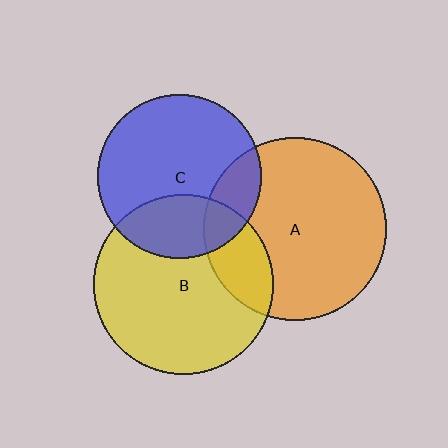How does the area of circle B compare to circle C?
Approximately 1.2 times.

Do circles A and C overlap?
Yes.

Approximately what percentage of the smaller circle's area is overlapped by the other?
Approximately 20%.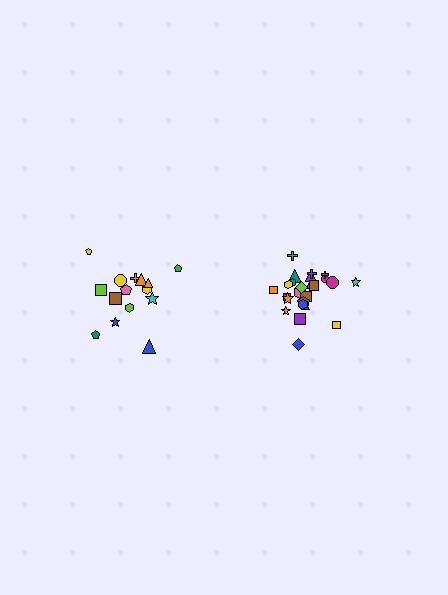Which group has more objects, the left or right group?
The right group.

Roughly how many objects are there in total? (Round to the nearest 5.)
Roughly 40 objects in total.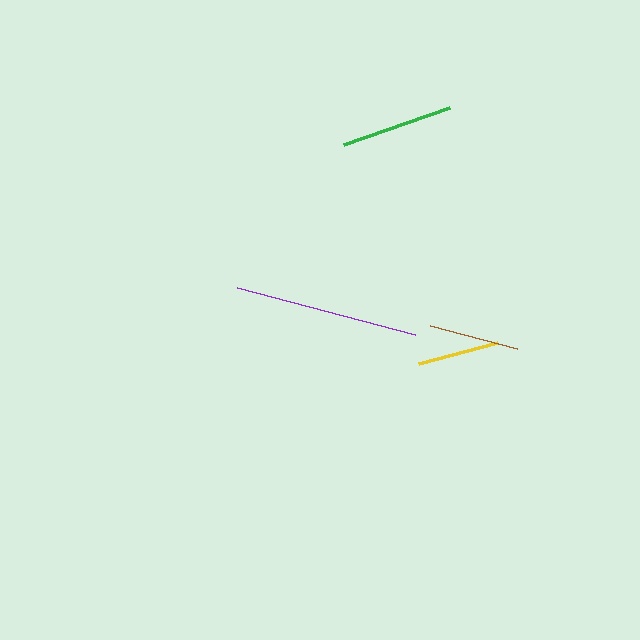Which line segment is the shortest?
The yellow line is the shortest at approximately 82 pixels.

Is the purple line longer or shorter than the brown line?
The purple line is longer than the brown line.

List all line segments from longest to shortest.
From longest to shortest: purple, green, brown, yellow.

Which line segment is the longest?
The purple line is the longest at approximately 185 pixels.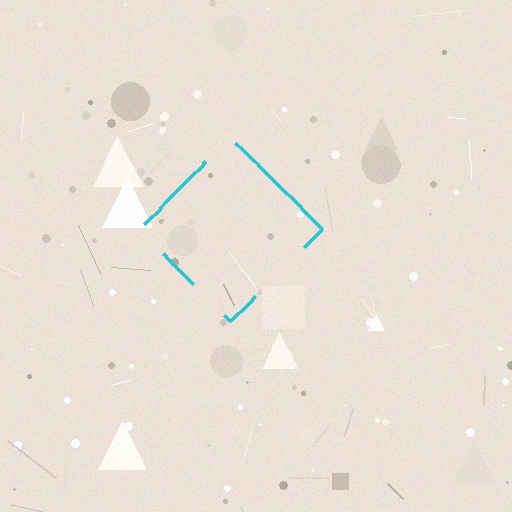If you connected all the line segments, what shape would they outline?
They would outline a diamond.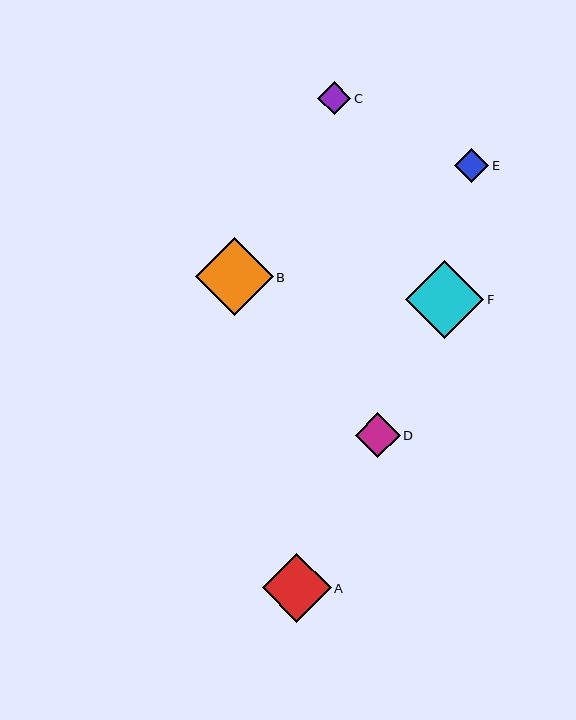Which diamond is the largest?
Diamond F is the largest with a size of approximately 78 pixels.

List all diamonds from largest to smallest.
From largest to smallest: F, B, A, D, E, C.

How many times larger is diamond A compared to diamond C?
Diamond A is approximately 2.1 times the size of diamond C.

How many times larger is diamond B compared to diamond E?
Diamond B is approximately 2.3 times the size of diamond E.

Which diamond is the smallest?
Diamond C is the smallest with a size of approximately 33 pixels.